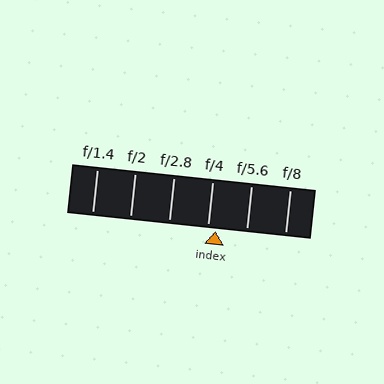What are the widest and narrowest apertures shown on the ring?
The widest aperture shown is f/1.4 and the narrowest is f/8.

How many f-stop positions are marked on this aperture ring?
There are 6 f-stop positions marked.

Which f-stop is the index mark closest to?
The index mark is closest to f/4.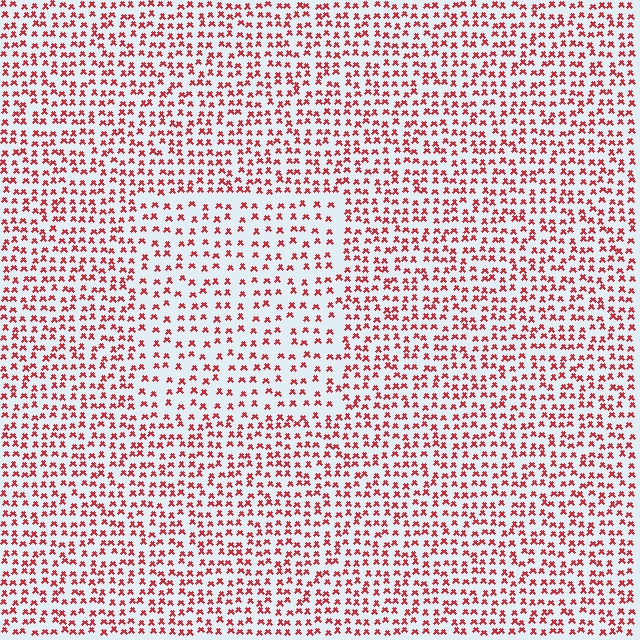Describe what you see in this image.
The image contains small red elements arranged at two different densities. A rectangle-shaped region is visible where the elements are less densely packed than the surrounding area.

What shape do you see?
I see a rectangle.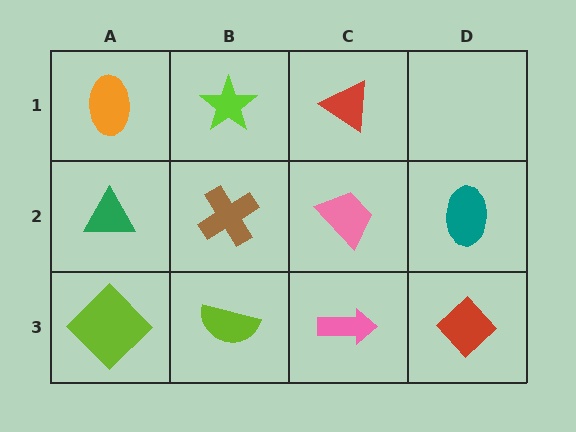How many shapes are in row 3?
4 shapes.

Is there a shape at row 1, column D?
No, that cell is empty.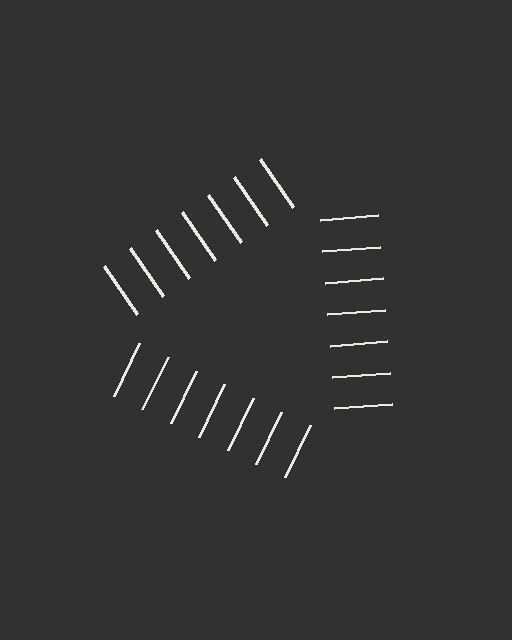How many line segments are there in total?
21 — 7 along each of the 3 edges.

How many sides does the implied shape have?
3 sides — the line-ends trace a triangle.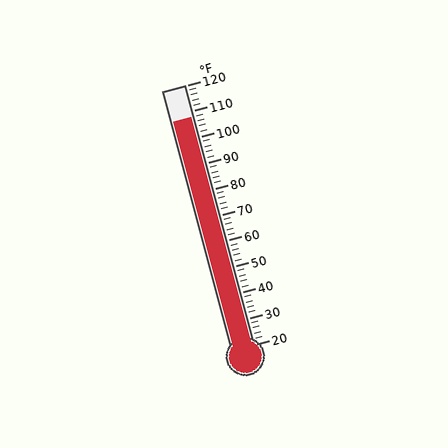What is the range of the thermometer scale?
The thermometer scale ranges from 20°F to 120°F.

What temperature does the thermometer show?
The thermometer shows approximately 108°F.